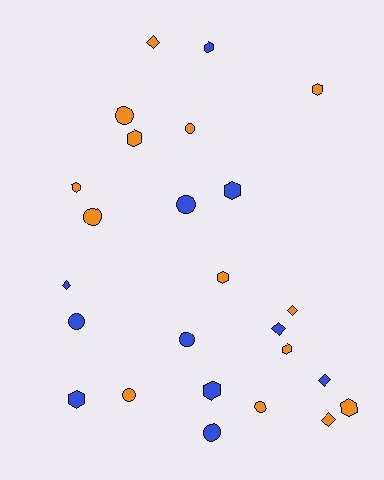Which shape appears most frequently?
Hexagon, with 10 objects.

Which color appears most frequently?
Orange, with 14 objects.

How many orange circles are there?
There are 5 orange circles.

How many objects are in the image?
There are 25 objects.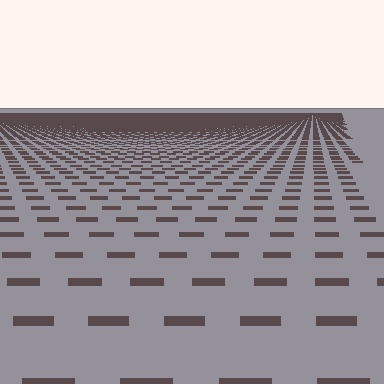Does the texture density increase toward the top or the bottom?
Density increases toward the top.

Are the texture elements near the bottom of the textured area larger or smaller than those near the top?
Larger. Near the bottom, elements are closer to the viewer and appear at a bigger on-screen size.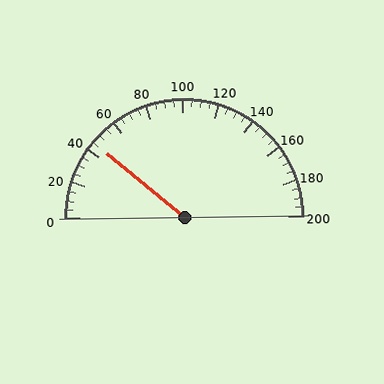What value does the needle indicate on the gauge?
The needle indicates approximately 45.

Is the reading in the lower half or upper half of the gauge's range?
The reading is in the lower half of the range (0 to 200).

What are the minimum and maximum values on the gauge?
The gauge ranges from 0 to 200.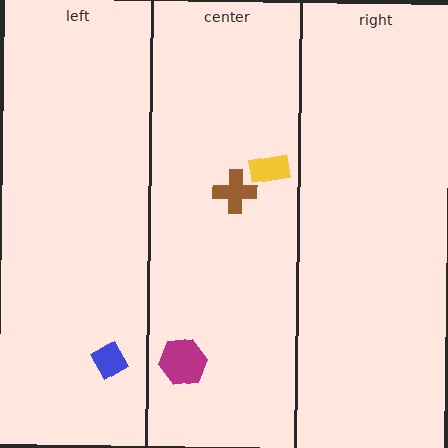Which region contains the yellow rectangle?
The center region.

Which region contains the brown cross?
The center region.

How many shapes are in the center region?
3.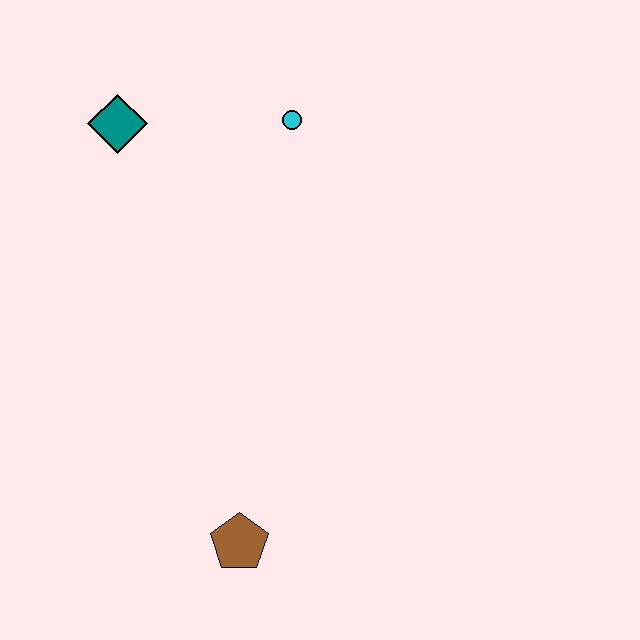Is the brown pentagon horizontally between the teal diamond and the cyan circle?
Yes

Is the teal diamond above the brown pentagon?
Yes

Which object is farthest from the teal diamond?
The brown pentagon is farthest from the teal diamond.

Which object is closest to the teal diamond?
The cyan circle is closest to the teal diamond.